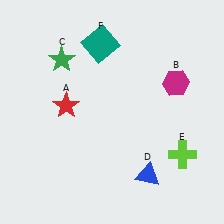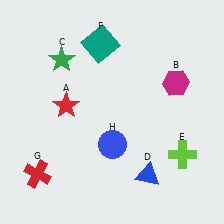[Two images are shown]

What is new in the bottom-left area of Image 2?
A red cross (G) was added in the bottom-left area of Image 2.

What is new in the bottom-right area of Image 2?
A blue circle (H) was added in the bottom-right area of Image 2.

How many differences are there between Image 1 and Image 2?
There are 2 differences between the two images.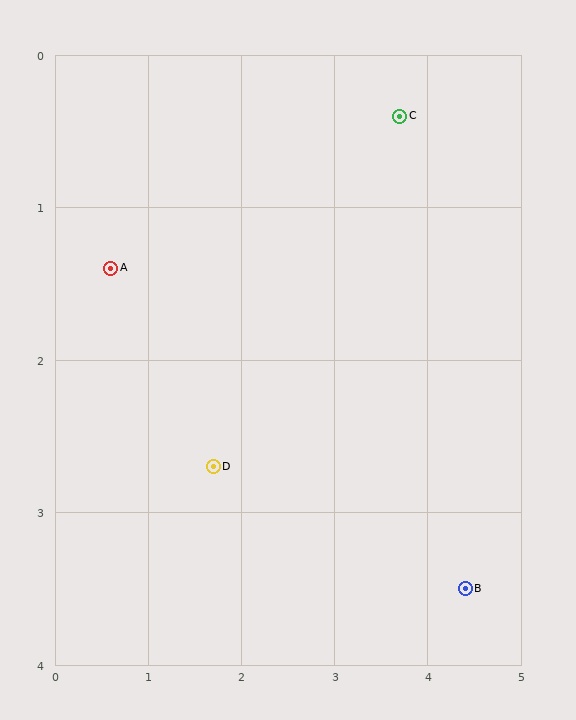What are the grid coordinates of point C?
Point C is at approximately (3.7, 0.4).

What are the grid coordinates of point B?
Point B is at approximately (4.4, 3.5).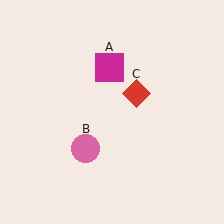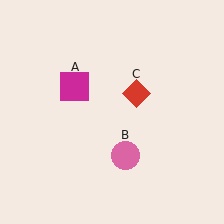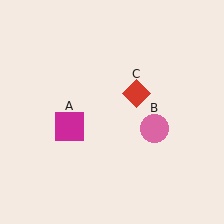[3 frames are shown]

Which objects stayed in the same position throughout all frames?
Red diamond (object C) remained stationary.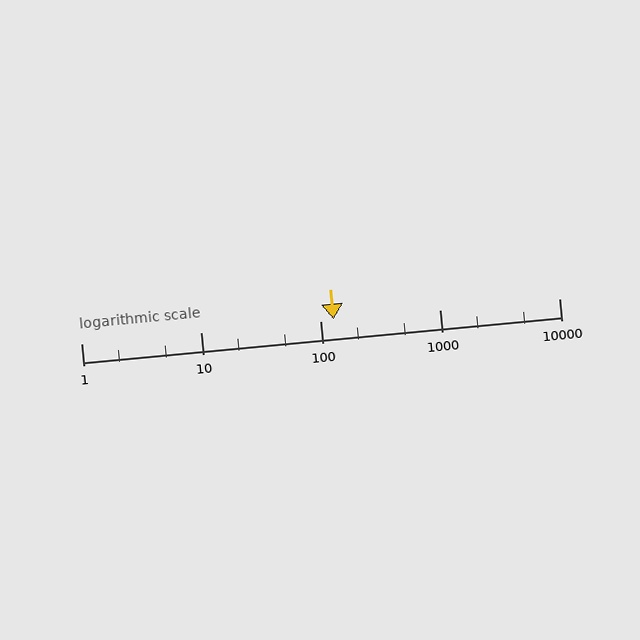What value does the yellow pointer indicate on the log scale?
The pointer indicates approximately 130.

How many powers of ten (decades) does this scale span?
The scale spans 4 decades, from 1 to 10000.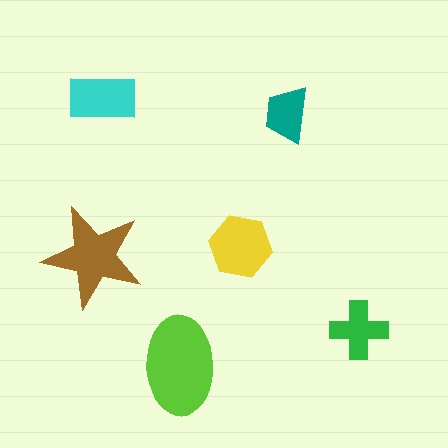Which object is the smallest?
The teal trapezoid.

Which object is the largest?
The lime ellipse.